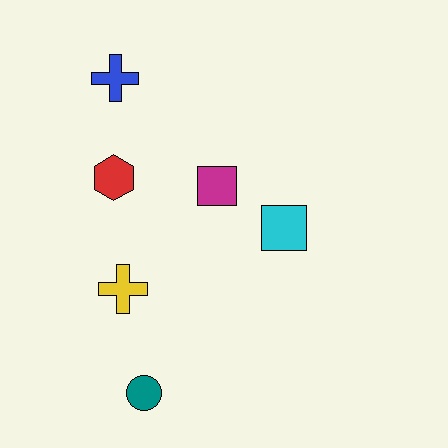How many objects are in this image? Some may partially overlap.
There are 6 objects.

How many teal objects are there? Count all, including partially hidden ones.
There is 1 teal object.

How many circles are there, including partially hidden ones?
There is 1 circle.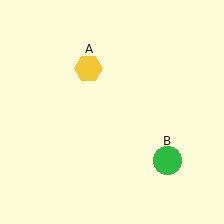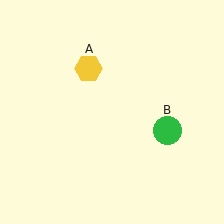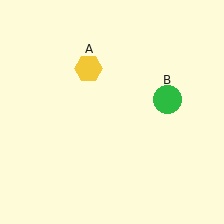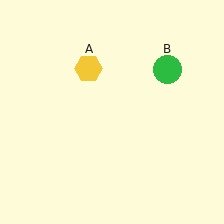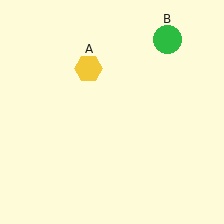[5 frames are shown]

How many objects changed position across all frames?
1 object changed position: green circle (object B).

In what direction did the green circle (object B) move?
The green circle (object B) moved up.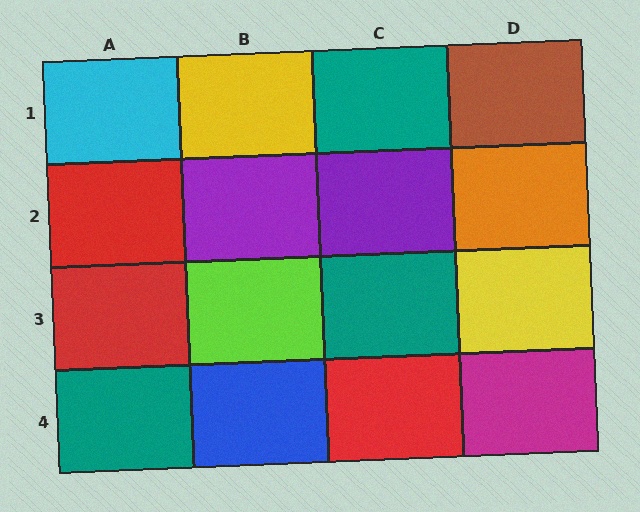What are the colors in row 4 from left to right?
Teal, blue, red, magenta.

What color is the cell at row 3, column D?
Yellow.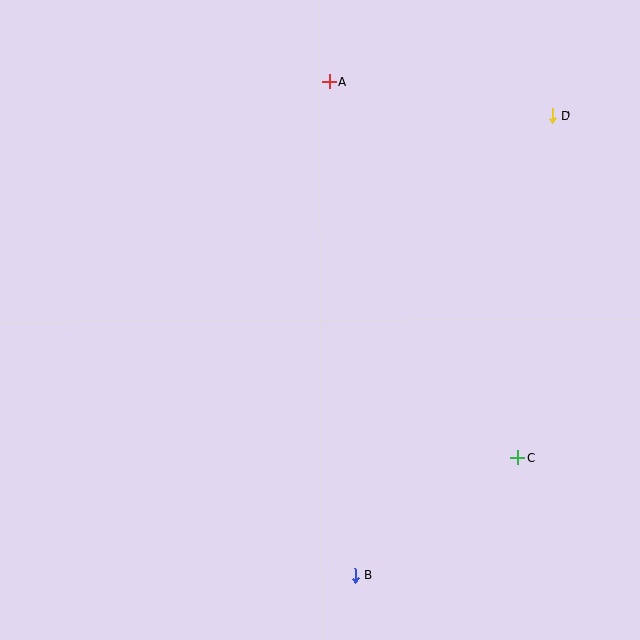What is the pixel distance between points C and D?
The distance between C and D is 344 pixels.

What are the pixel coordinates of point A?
Point A is at (329, 82).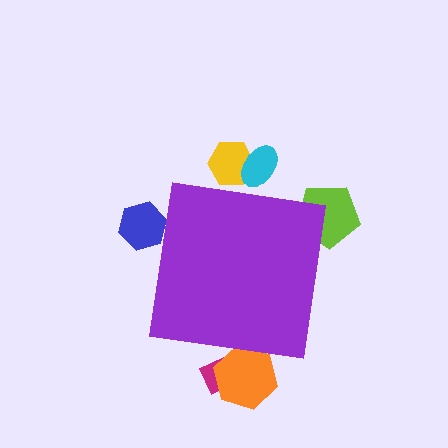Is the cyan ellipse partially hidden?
Yes, the cyan ellipse is partially hidden behind the purple square.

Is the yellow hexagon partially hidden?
Yes, the yellow hexagon is partially hidden behind the purple square.